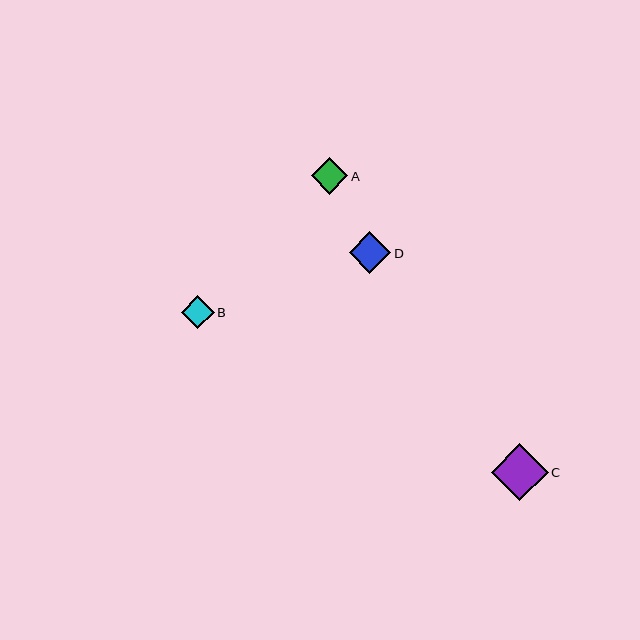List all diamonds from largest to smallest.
From largest to smallest: C, D, A, B.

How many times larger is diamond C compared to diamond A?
Diamond C is approximately 1.6 times the size of diamond A.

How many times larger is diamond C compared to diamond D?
Diamond C is approximately 1.4 times the size of diamond D.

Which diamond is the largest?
Diamond C is the largest with a size of approximately 57 pixels.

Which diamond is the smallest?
Diamond B is the smallest with a size of approximately 33 pixels.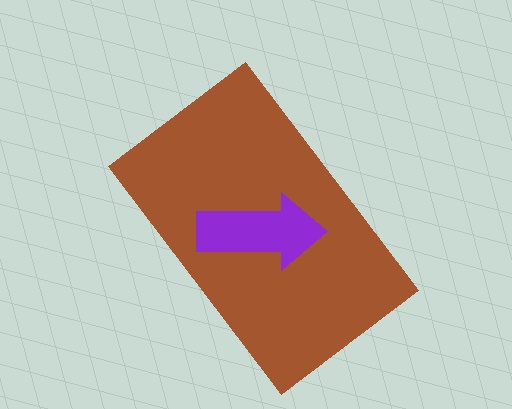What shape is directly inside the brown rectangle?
The purple arrow.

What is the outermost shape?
The brown rectangle.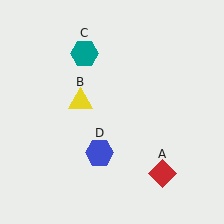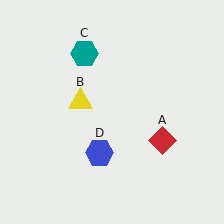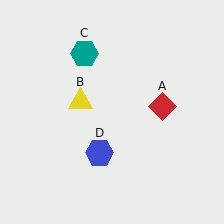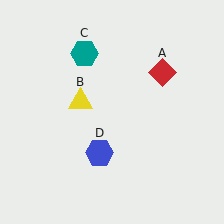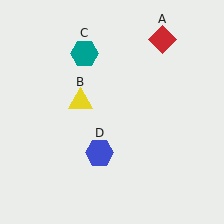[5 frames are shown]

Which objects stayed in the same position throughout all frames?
Yellow triangle (object B) and teal hexagon (object C) and blue hexagon (object D) remained stationary.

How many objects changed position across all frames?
1 object changed position: red diamond (object A).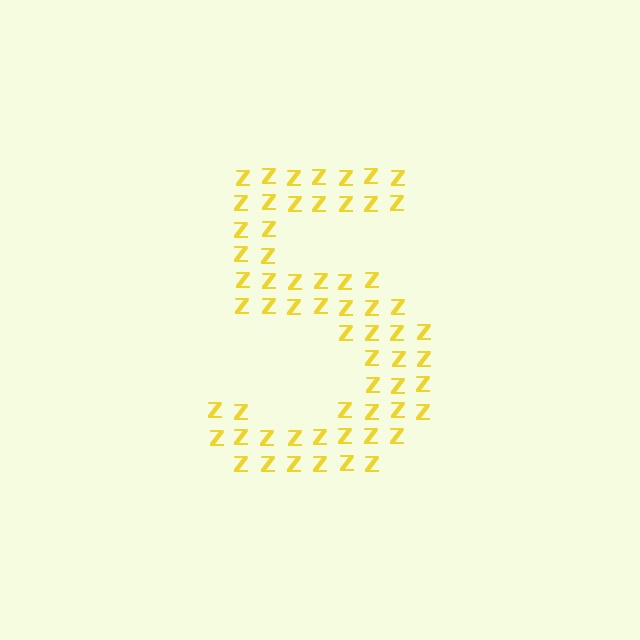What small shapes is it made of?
It is made of small letter Z's.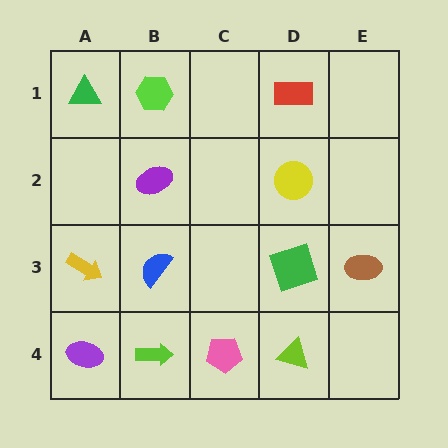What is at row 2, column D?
A yellow circle.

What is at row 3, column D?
A green square.